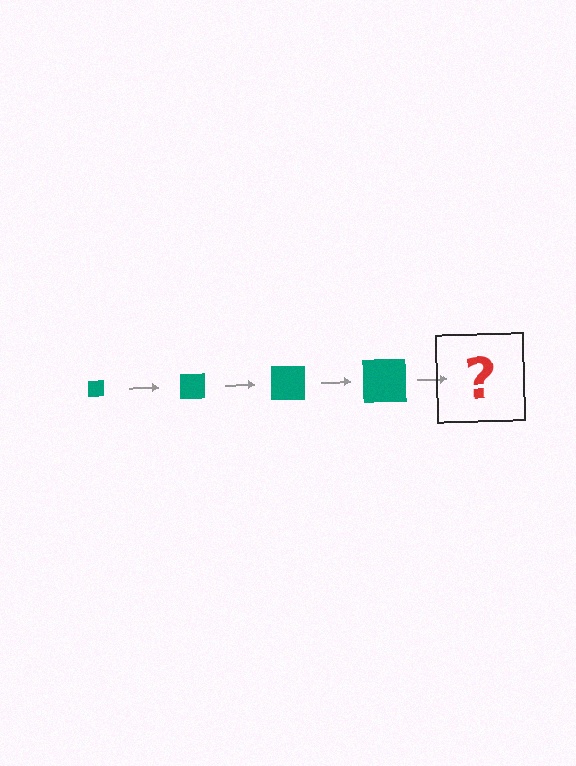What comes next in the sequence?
The next element should be a teal square, larger than the previous one.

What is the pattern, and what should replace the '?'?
The pattern is that the square gets progressively larger each step. The '?' should be a teal square, larger than the previous one.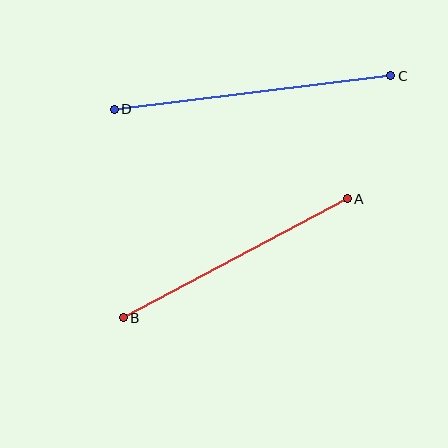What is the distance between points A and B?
The distance is approximately 253 pixels.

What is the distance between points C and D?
The distance is approximately 278 pixels.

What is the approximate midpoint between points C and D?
The midpoint is at approximately (253, 92) pixels.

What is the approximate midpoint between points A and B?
The midpoint is at approximately (235, 258) pixels.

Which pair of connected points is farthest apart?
Points C and D are farthest apart.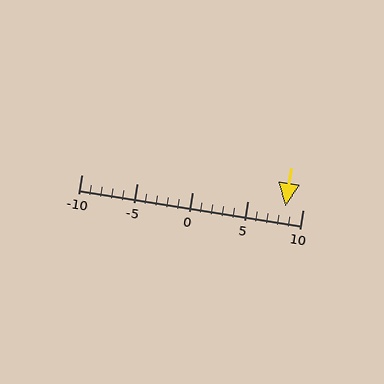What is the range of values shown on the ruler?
The ruler shows values from -10 to 10.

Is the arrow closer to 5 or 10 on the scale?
The arrow is closer to 10.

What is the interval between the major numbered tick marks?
The major tick marks are spaced 5 units apart.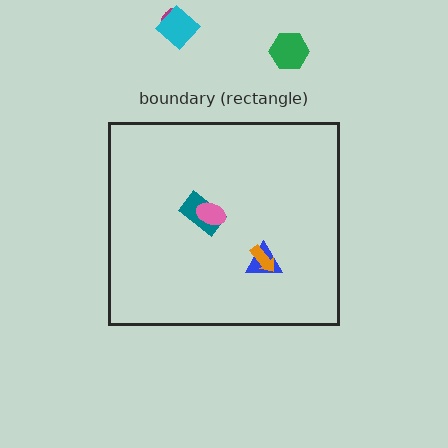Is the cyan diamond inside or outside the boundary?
Outside.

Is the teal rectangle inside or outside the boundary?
Inside.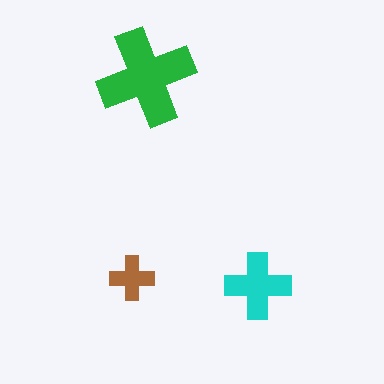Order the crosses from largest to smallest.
the green one, the cyan one, the brown one.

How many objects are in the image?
There are 3 objects in the image.